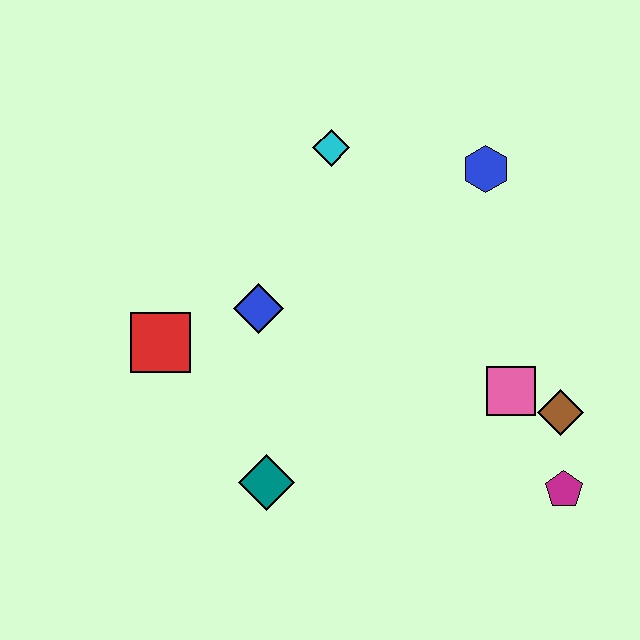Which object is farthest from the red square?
The magenta pentagon is farthest from the red square.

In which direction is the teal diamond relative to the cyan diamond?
The teal diamond is below the cyan diamond.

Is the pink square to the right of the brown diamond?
No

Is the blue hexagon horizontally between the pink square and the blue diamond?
Yes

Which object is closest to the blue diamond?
The red square is closest to the blue diamond.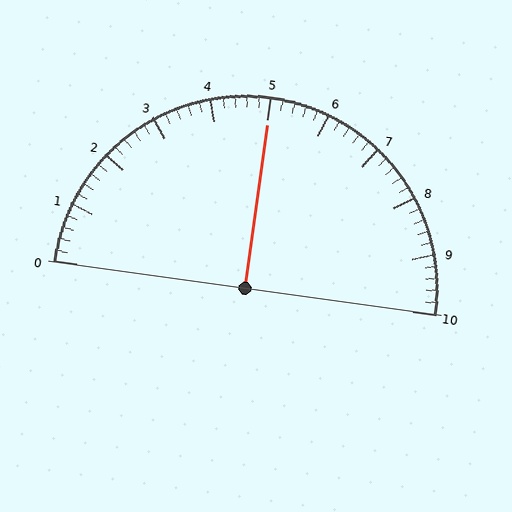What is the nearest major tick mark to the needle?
The nearest major tick mark is 5.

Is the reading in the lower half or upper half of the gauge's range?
The reading is in the upper half of the range (0 to 10).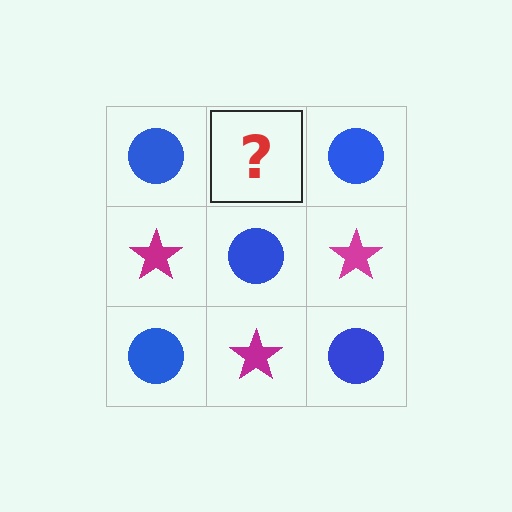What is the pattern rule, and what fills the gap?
The rule is that it alternates blue circle and magenta star in a checkerboard pattern. The gap should be filled with a magenta star.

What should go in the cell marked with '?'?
The missing cell should contain a magenta star.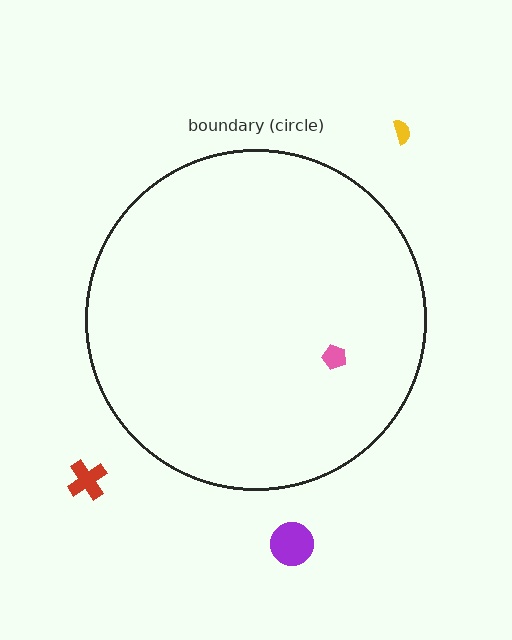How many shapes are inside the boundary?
1 inside, 3 outside.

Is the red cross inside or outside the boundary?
Outside.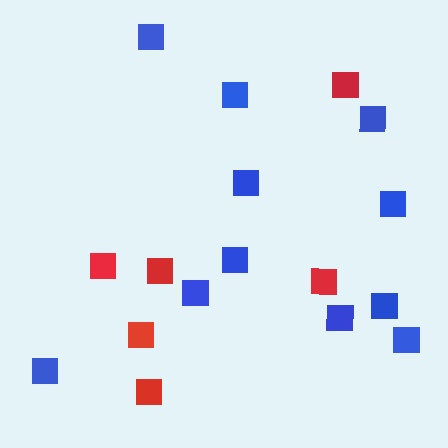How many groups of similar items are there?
There are 2 groups: one group of blue squares (11) and one group of red squares (6).